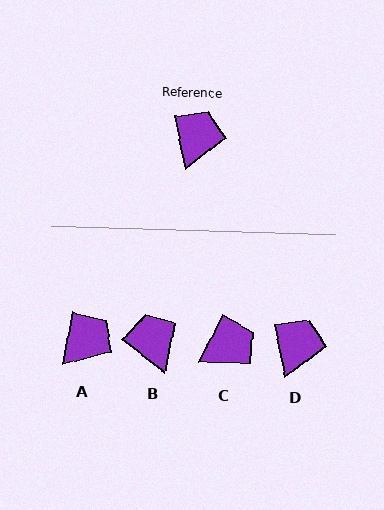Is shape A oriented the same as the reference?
No, it is off by about 22 degrees.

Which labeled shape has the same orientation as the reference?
D.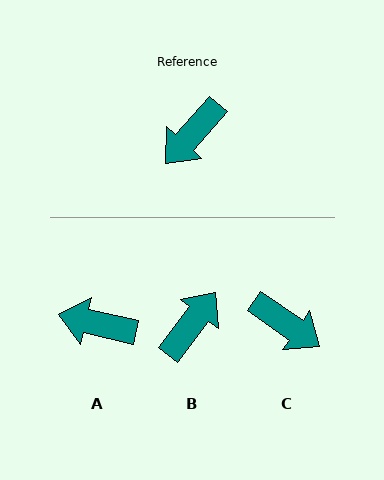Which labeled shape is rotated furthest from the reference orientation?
B, about 176 degrees away.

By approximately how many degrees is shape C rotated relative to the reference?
Approximately 97 degrees counter-clockwise.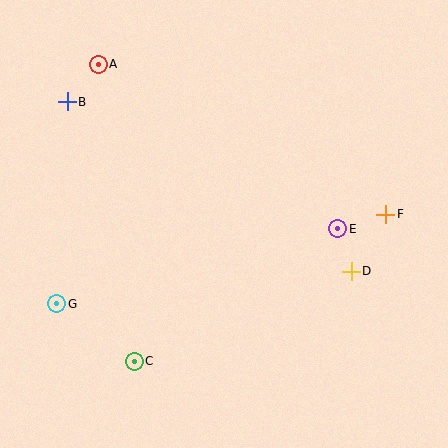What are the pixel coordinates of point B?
Point B is at (67, 102).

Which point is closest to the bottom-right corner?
Point D is closest to the bottom-right corner.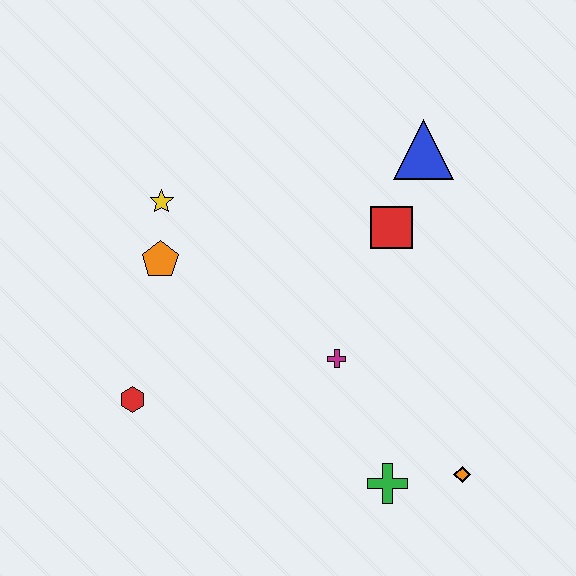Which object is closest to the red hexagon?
The orange pentagon is closest to the red hexagon.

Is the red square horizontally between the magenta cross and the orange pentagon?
No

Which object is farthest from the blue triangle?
The red hexagon is farthest from the blue triangle.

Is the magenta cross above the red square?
No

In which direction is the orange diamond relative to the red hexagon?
The orange diamond is to the right of the red hexagon.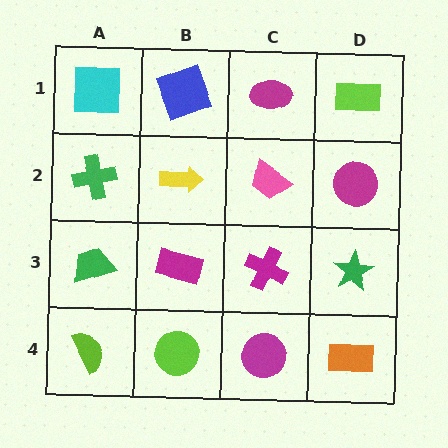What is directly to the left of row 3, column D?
A magenta cross.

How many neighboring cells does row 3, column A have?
3.